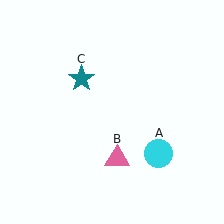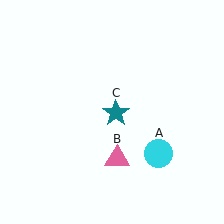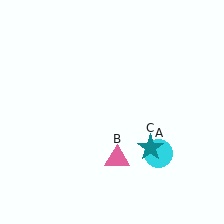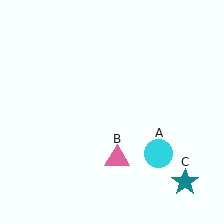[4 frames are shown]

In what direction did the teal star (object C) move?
The teal star (object C) moved down and to the right.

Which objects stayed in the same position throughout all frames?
Cyan circle (object A) and pink triangle (object B) remained stationary.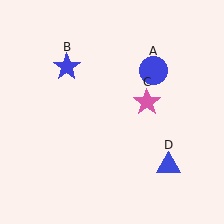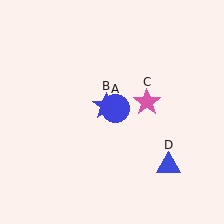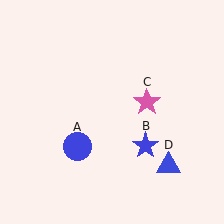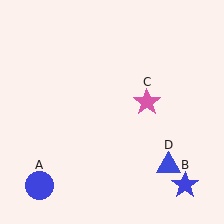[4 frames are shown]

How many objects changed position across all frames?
2 objects changed position: blue circle (object A), blue star (object B).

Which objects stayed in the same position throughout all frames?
Pink star (object C) and blue triangle (object D) remained stationary.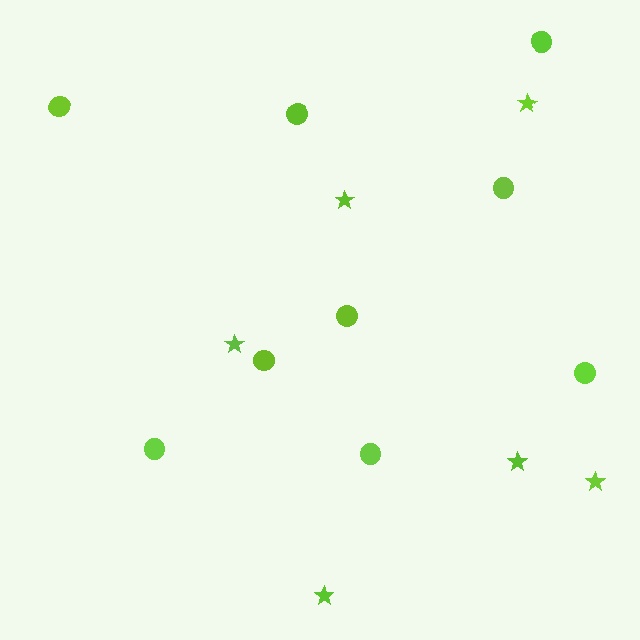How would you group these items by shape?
There are 2 groups: one group of circles (9) and one group of stars (6).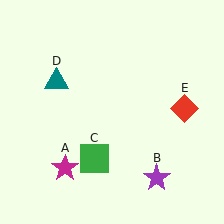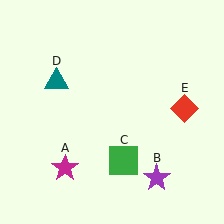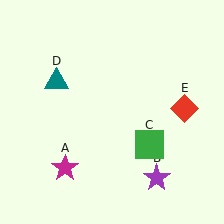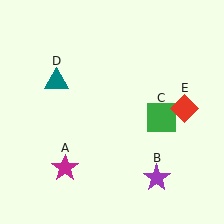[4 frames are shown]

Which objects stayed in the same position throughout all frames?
Magenta star (object A) and purple star (object B) and teal triangle (object D) and red diamond (object E) remained stationary.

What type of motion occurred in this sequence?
The green square (object C) rotated counterclockwise around the center of the scene.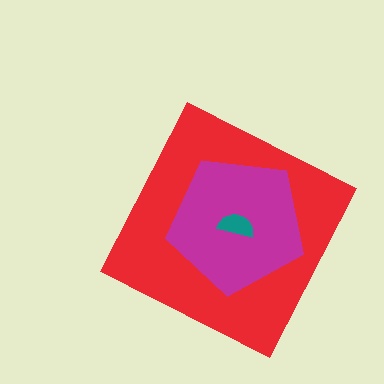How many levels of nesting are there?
3.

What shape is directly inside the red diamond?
The magenta pentagon.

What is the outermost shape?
The red diamond.